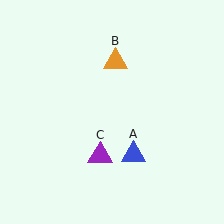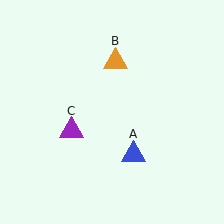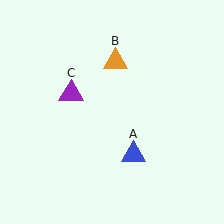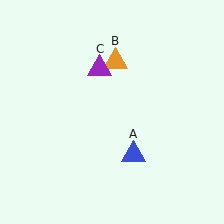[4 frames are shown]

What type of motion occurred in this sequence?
The purple triangle (object C) rotated clockwise around the center of the scene.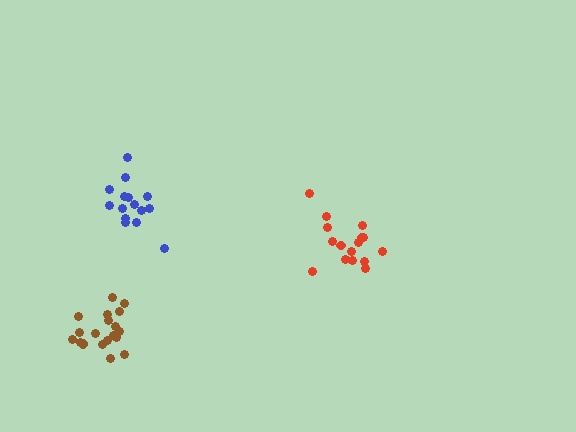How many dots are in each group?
Group 1: 15 dots, Group 2: 19 dots, Group 3: 16 dots (50 total).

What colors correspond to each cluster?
The clusters are colored: blue, brown, red.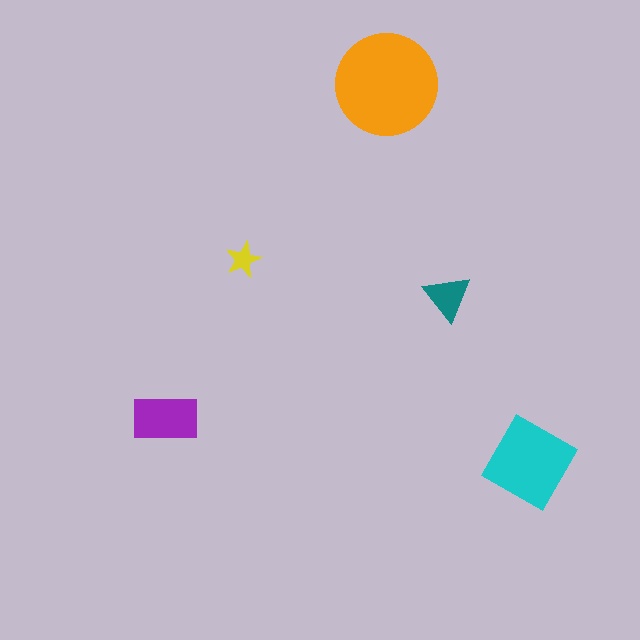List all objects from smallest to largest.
The yellow star, the teal triangle, the purple rectangle, the cyan diamond, the orange circle.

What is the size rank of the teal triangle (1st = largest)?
4th.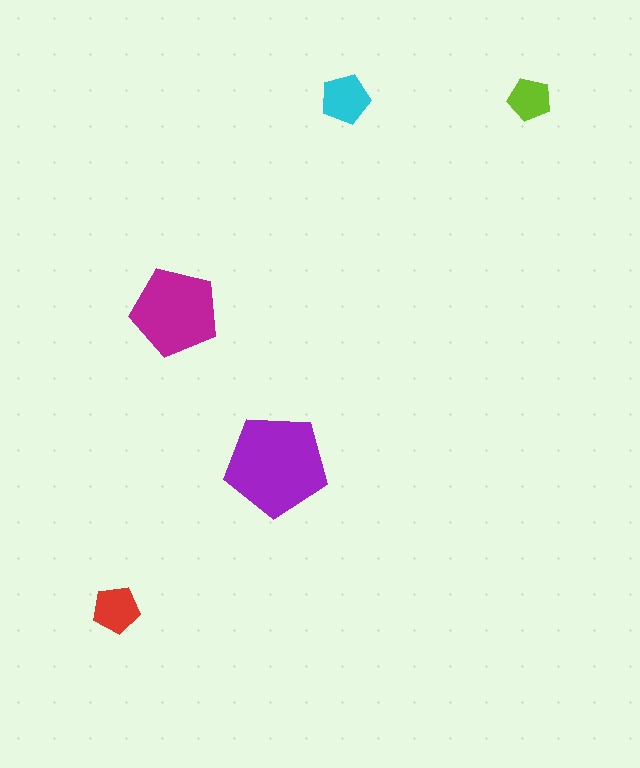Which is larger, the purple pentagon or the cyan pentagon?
The purple one.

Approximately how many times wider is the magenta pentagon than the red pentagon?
About 2 times wider.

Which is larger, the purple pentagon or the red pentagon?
The purple one.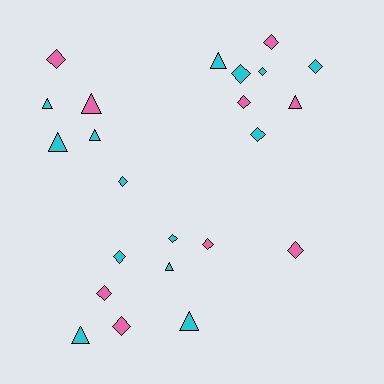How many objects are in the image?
There are 23 objects.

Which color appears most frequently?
Cyan, with 14 objects.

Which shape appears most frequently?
Diamond, with 14 objects.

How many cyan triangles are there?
There are 7 cyan triangles.